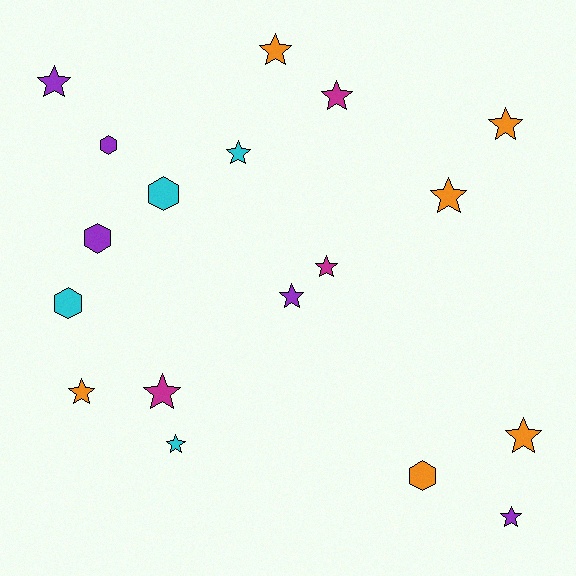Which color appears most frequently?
Orange, with 6 objects.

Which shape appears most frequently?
Star, with 13 objects.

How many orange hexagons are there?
There is 1 orange hexagon.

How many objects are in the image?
There are 18 objects.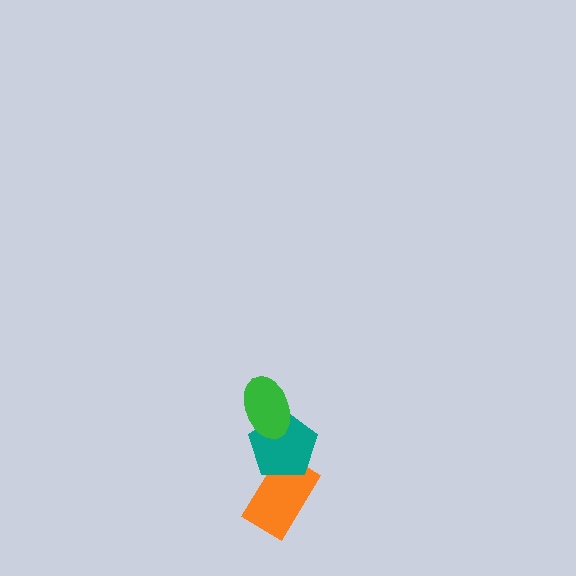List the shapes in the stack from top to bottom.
From top to bottom: the green ellipse, the teal pentagon, the orange rectangle.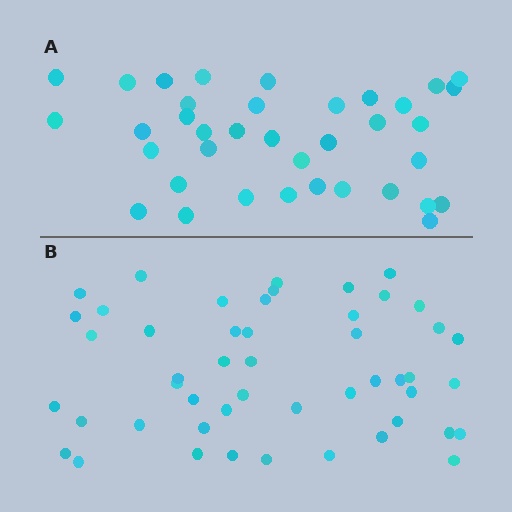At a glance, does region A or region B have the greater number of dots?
Region B (the bottom region) has more dots.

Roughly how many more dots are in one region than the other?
Region B has roughly 12 or so more dots than region A.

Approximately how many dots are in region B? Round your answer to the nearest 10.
About 50 dots. (The exact count is 49, which rounds to 50.)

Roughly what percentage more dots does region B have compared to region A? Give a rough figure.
About 30% more.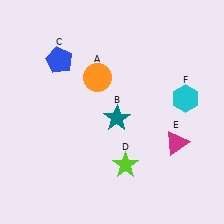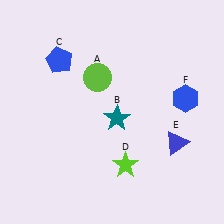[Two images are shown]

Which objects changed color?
A changed from orange to lime. E changed from magenta to blue. F changed from cyan to blue.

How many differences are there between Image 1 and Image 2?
There are 3 differences between the two images.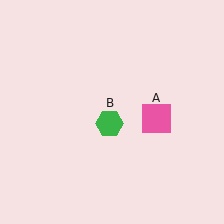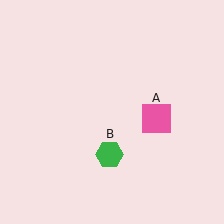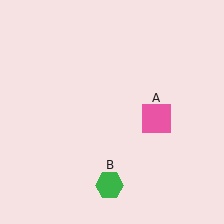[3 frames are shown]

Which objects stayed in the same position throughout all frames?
Pink square (object A) remained stationary.